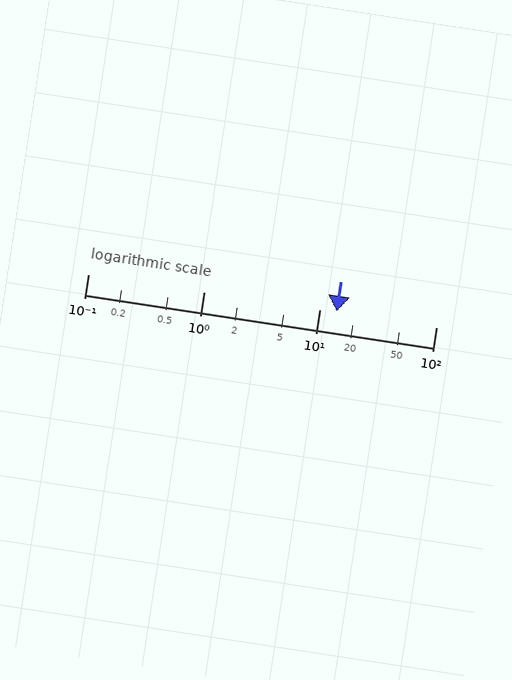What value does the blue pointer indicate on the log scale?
The pointer indicates approximately 14.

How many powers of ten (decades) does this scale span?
The scale spans 3 decades, from 0.1 to 100.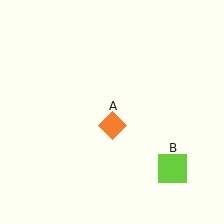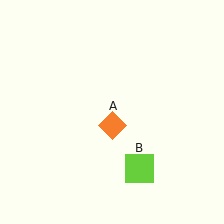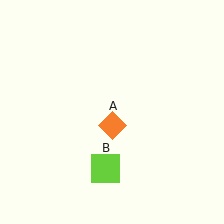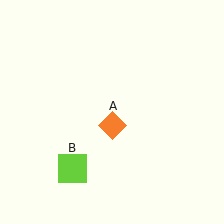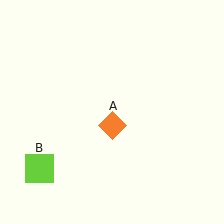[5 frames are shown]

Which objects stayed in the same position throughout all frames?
Orange diamond (object A) remained stationary.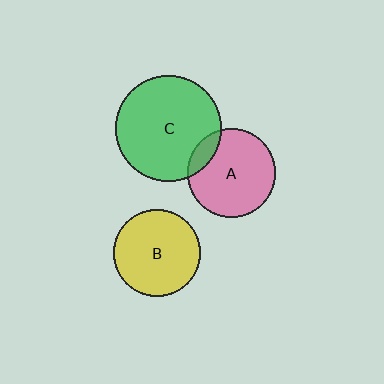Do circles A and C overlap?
Yes.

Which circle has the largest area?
Circle C (green).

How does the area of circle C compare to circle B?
Approximately 1.5 times.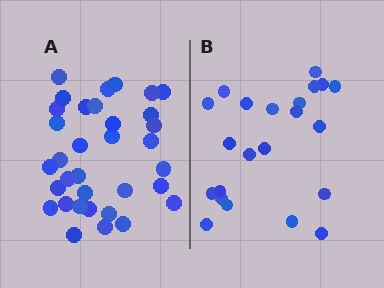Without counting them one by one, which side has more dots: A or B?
Region A (the left region) has more dots.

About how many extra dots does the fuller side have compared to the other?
Region A has roughly 12 or so more dots than region B.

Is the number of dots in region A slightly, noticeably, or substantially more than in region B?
Region A has substantially more. The ratio is roughly 1.5 to 1.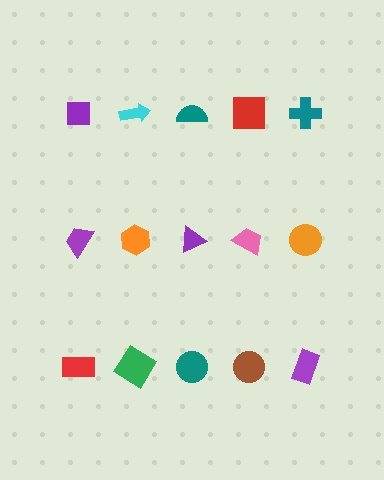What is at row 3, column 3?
A teal circle.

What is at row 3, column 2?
A green diamond.